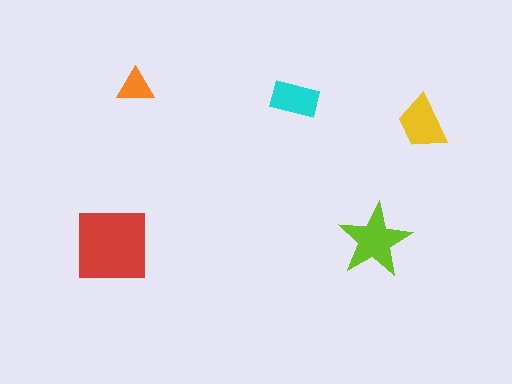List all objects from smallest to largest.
The orange triangle, the cyan rectangle, the yellow trapezoid, the lime star, the red square.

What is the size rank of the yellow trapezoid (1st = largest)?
3rd.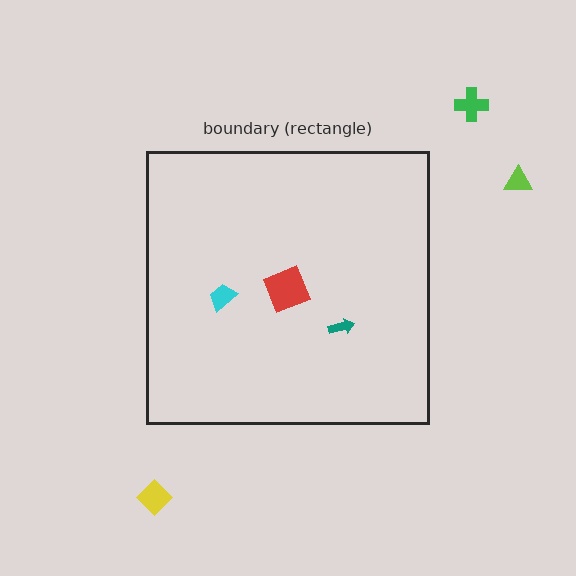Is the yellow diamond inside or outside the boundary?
Outside.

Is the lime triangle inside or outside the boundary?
Outside.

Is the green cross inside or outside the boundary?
Outside.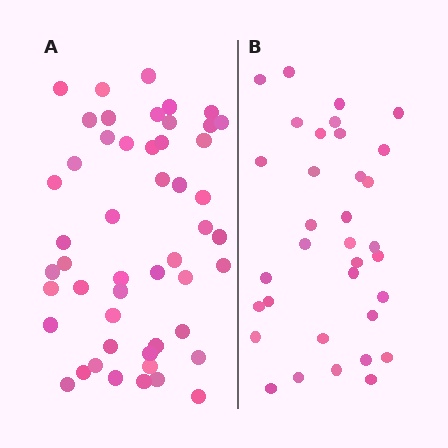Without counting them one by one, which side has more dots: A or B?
Region A (the left region) has more dots.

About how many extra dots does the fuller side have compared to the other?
Region A has approximately 15 more dots than region B.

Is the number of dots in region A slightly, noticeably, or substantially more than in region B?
Region A has substantially more. The ratio is roughly 1.5 to 1.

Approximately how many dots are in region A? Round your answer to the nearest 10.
About 50 dots.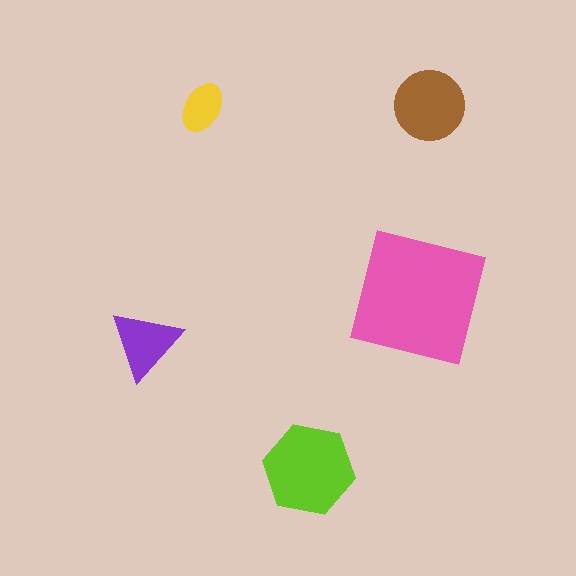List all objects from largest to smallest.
The pink square, the lime hexagon, the brown circle, the purple triangle, the yellow ellipse.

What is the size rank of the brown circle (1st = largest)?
3rd.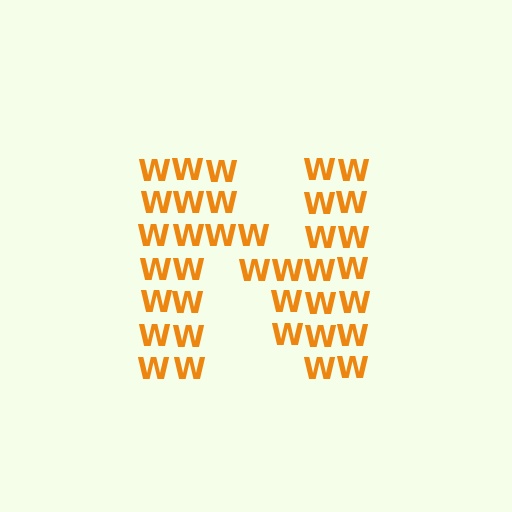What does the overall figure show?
The overall figure shows the letter N.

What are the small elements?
The small elements are letter W's.